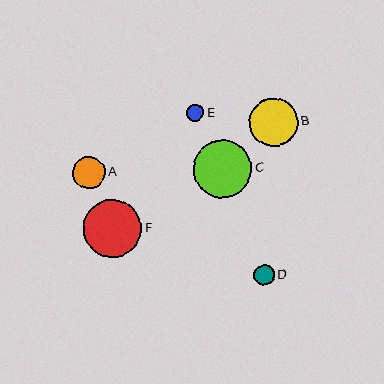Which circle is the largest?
Circle F is the largest with a size of approximately 58 pixels.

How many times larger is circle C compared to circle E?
Circle C is approximately 3.4 times the size of circle E.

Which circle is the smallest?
Circle E is the smallest with a size of approximately 17 pixels.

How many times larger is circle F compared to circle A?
Circle F is approximately 1.8 times the size of circle A.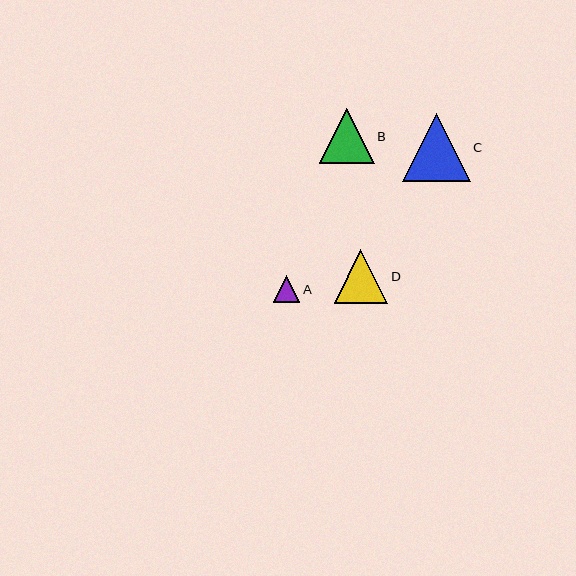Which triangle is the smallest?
Triangle A is the smallest with a size of approximately 27 pixels.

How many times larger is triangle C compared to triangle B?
Triangle C is approximately 1.2 times the size of triangle B.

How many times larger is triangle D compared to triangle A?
Triangle D is approximately 2.0 times the size of triangle A.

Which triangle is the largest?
Triangle C is the largest with a size of approximately 68 pixels.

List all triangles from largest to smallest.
From largest to smallest: C, B, D, A.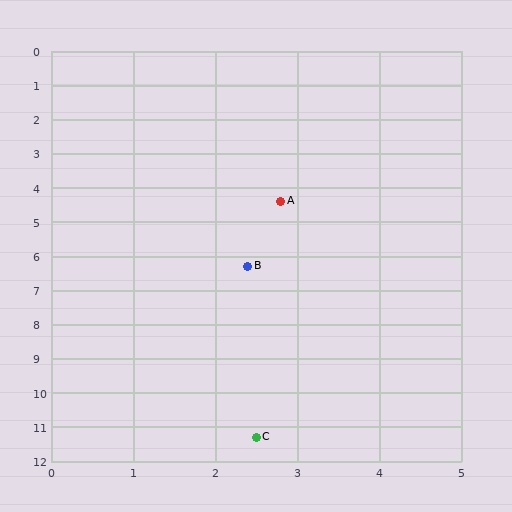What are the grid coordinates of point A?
Point A is at approximately (2.8, 4.4).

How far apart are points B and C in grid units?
Points B and C are about 5.0 grid units apart.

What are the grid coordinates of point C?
Point C is at approximately (2.5, 11.3).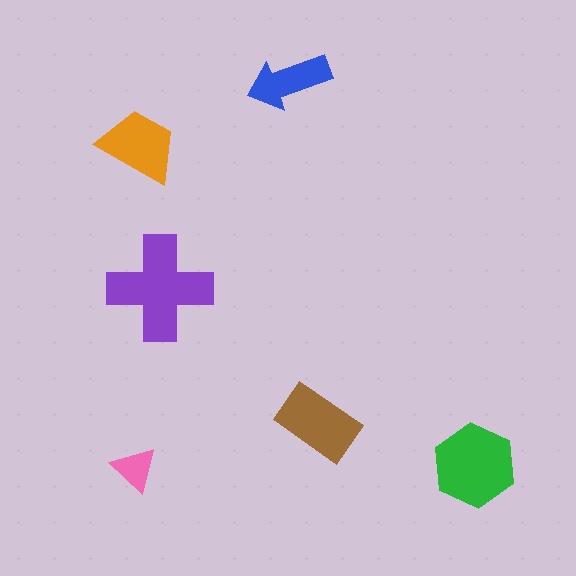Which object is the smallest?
The pink triangle.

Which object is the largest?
The purple cross.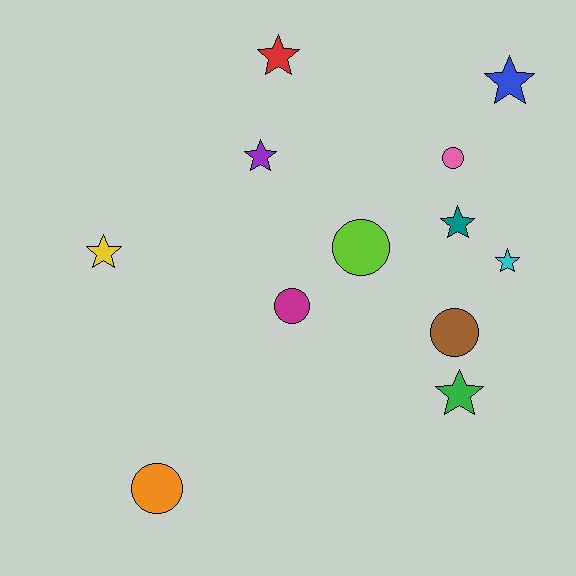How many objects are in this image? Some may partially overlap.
There are 12 objects.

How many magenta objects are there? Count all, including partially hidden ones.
There is 1 magenta object.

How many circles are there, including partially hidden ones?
There are 5 circles.